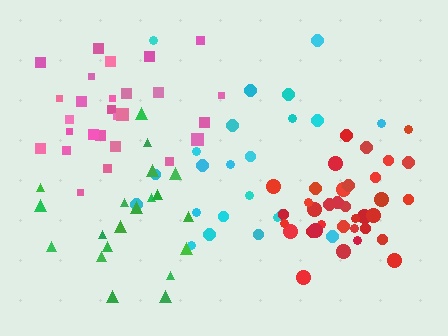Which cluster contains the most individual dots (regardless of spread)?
Red (35).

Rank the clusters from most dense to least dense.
red, pink, green, cyan.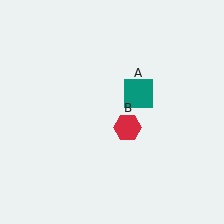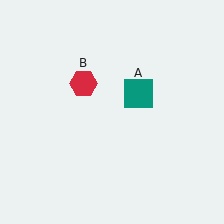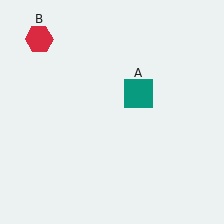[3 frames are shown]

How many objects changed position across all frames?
1 object changed position: red hexagon (object B).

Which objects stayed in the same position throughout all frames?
Teal square (object A) remained stationary.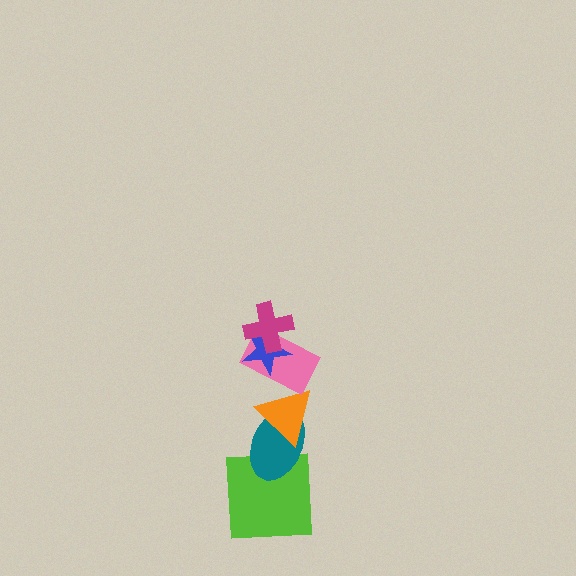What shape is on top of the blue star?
The magenta cross is on top of the blue star.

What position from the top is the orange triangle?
The orange triangle is 4th from the top.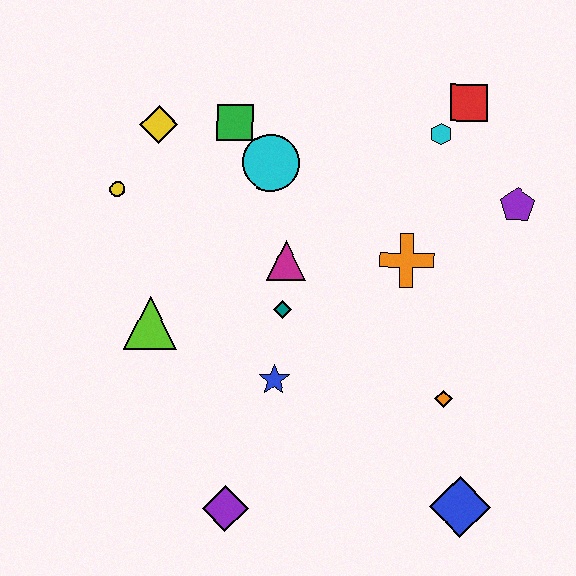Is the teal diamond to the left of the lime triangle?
No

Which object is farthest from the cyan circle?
The blue diamond is farthest from the cyan circle.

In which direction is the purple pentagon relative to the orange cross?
The purple pentagon is to the right of the orange cross.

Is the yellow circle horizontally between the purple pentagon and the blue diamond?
No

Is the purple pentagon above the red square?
No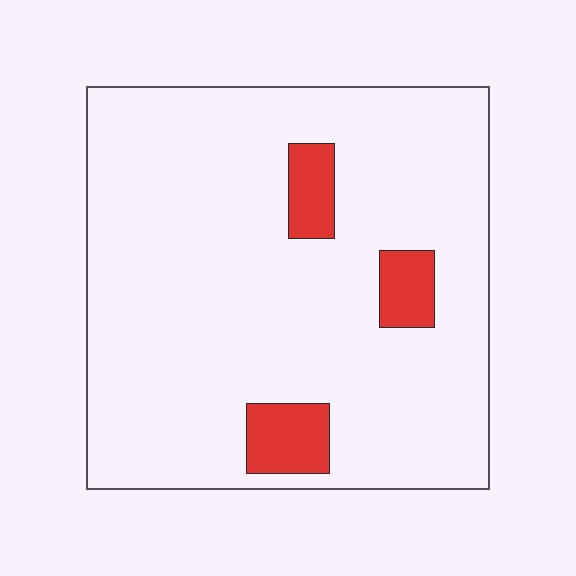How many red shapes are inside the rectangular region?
3.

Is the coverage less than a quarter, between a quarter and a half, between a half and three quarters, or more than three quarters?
Less than a quarter.